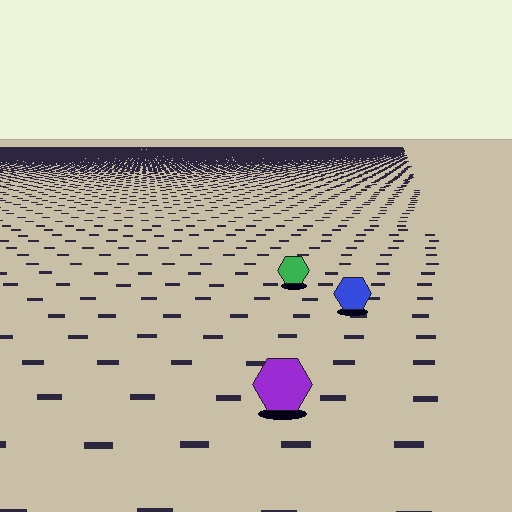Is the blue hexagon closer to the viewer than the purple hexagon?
No. The purple hexagon is closer — you can tell from the texture gradient: the ground texture is coarser near it.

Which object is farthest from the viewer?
The green hexagon is farthest from the viewer. It appears smaller and the ground texture around it is denser.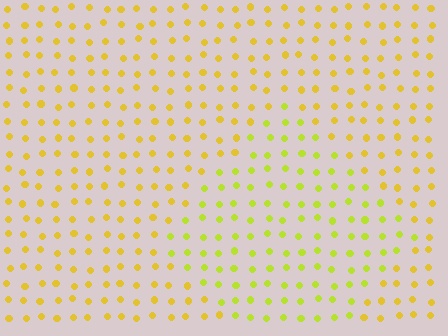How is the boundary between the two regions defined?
The boundary is defined purely by a slight shift in hue (about 26 degrees). Spacing, size, and orientation are identical on both sides.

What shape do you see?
I see a diamond.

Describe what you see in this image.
The image is filled with small yellow elements in a uniform arrangement. A diamond-shaped region is visible where the elements are tinted to a slightly different hue, forming a subtle color boundary.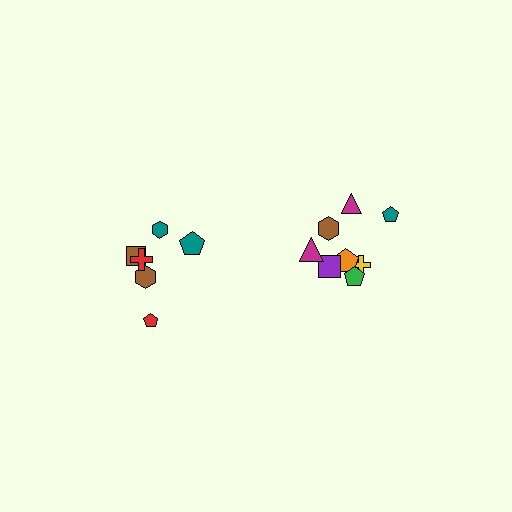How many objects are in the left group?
There are 6 objects.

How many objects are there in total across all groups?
There are 14 objects.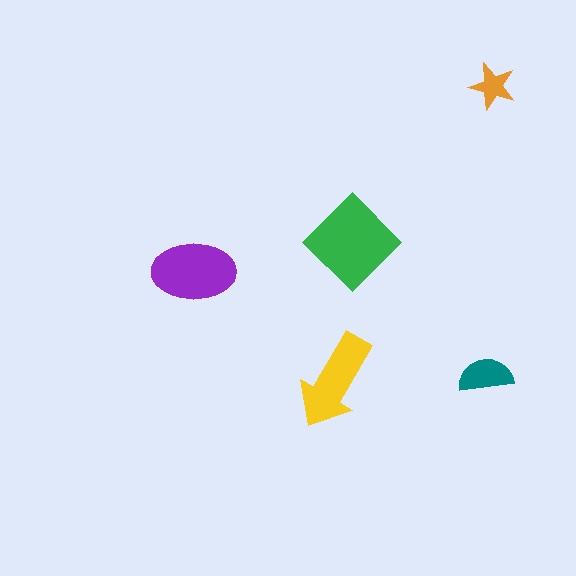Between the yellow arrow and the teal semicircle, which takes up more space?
The yellow arrow.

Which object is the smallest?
The orange star.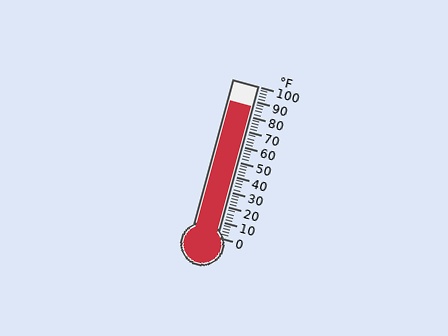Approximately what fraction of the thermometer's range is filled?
The thermometer is filled to approximately 85% of its range.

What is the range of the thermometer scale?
The thermometer scale ranges from 0°F to 100°F.